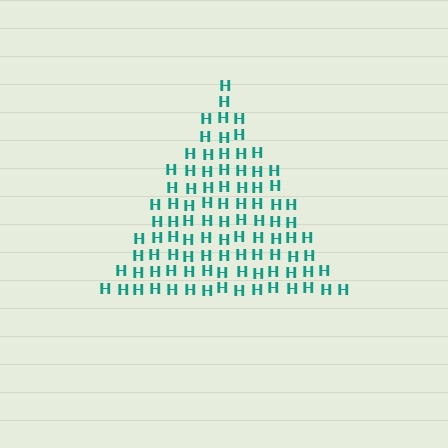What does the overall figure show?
The overall figure shows a triangle.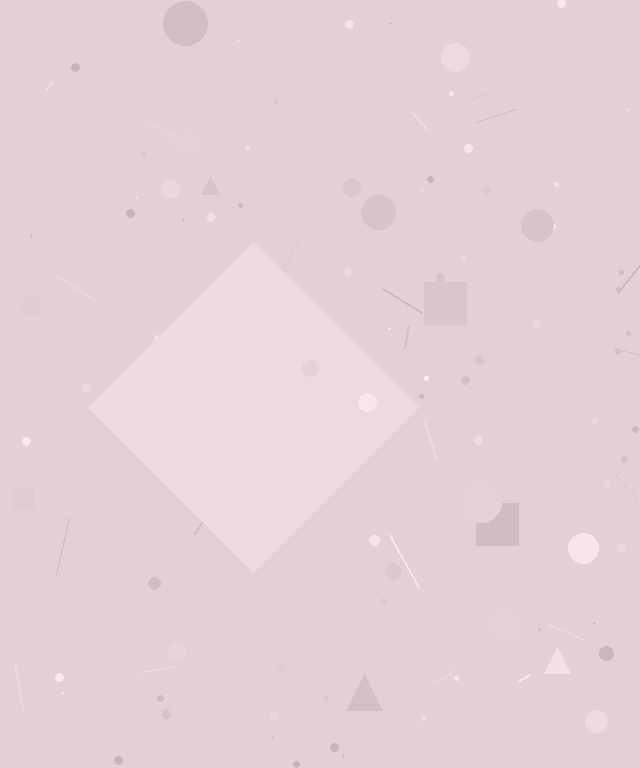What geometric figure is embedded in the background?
A diamond is embedded in the background.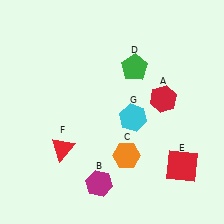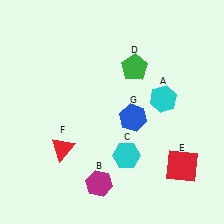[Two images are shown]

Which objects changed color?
A changed from red to cyan. C changed from orange to cyan. G changed from cyan to blue.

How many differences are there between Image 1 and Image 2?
There are 3 differences between the two images.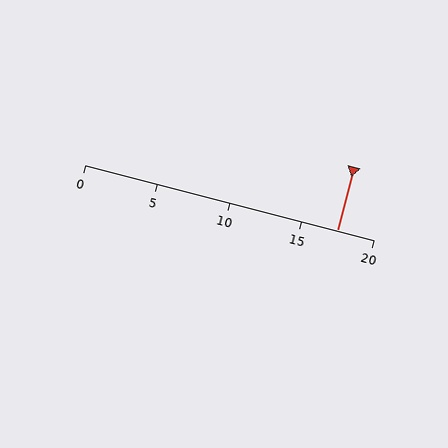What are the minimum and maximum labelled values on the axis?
The axis runs from 0 to 20.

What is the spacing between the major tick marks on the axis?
The major ticks are spaced 5 apart.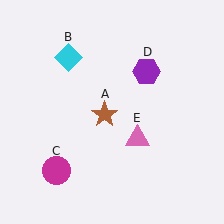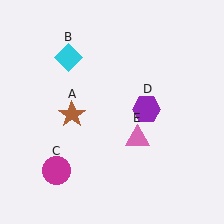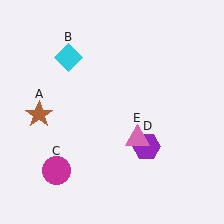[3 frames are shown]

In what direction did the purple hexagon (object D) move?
The purple hexagon (object D) moved down.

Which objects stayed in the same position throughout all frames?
Cyan diamond (object B) and magenta circle (object C) and pink triangle (object E) remained stationary.